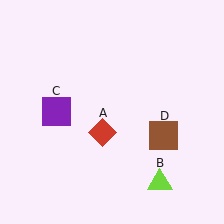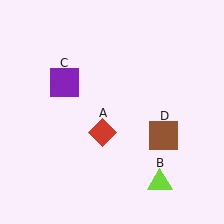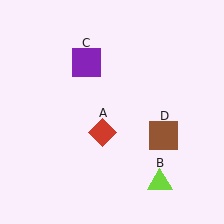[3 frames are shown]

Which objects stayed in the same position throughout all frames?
Red diamond (object A) and lime triangle (object B) and brown square (object D) remained stationary.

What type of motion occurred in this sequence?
The purple square (object C) rotated clockwise around the center of the scene.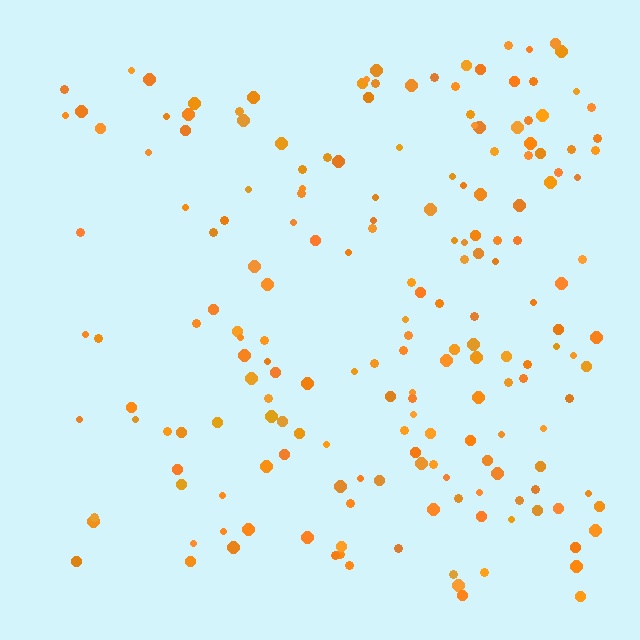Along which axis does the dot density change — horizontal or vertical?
Horizontal.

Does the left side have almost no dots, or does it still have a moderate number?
Still a moderate number, just noticeably fewer than the right.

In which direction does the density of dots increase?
From left to right, with the right side densest.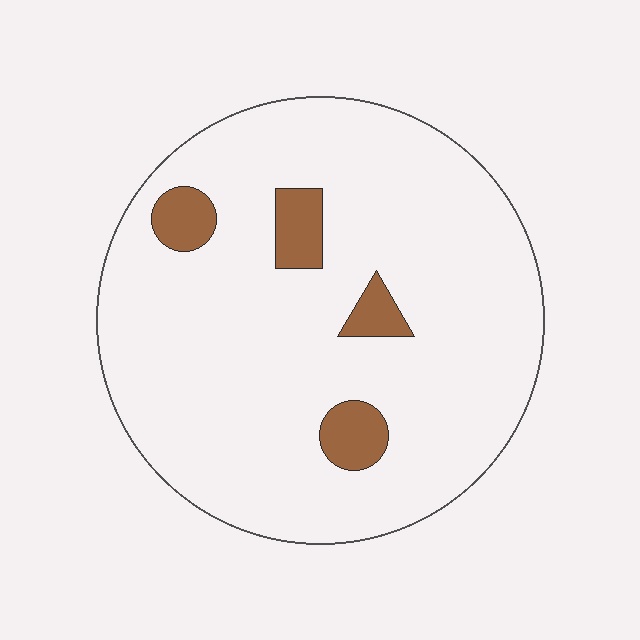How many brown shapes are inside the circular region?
4.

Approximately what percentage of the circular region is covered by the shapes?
Approximately 10%.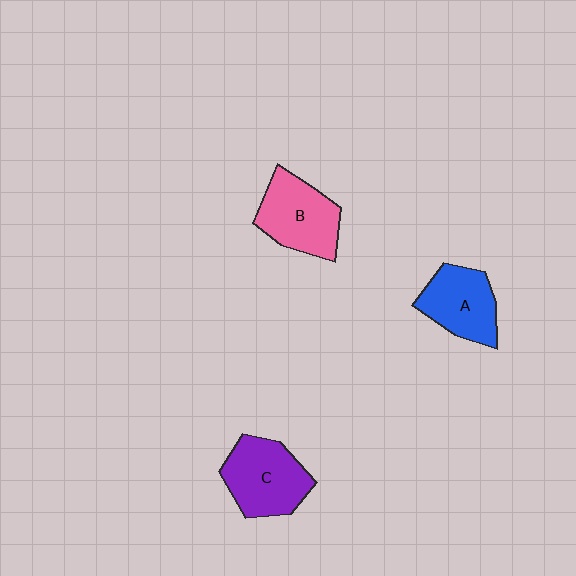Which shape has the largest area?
Shape C (purple).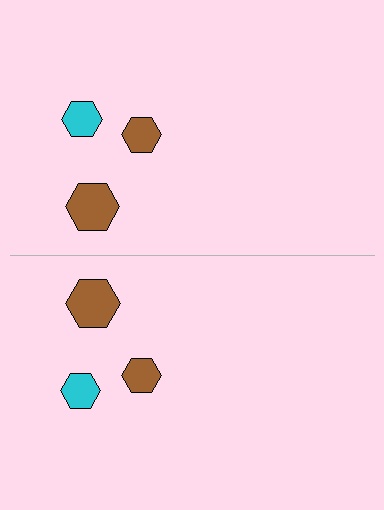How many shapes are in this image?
There are 6 shapes in this image.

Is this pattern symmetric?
Yes, this pattern has bilateral (reflection) symmetry.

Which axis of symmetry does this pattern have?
The pattern has a horizontal axis of symmetry running through the center of the image.